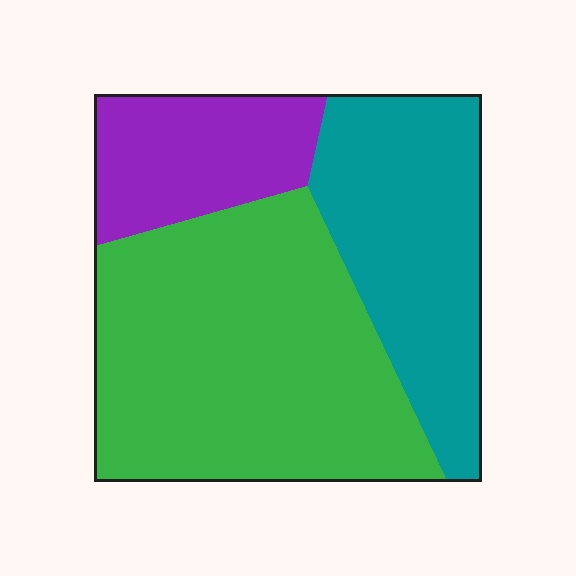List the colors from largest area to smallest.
From largest to smallest: green, teal, purple.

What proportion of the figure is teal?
Teal takes up between a sixth and a third of the figure.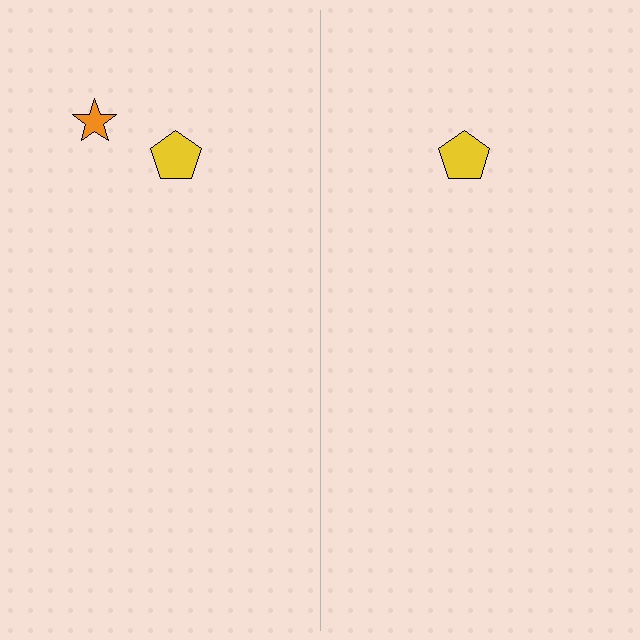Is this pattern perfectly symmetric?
No, the pattern is not perfectly symmetric. A orange star is missing from the right side.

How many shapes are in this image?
There are 3 shapes in this image.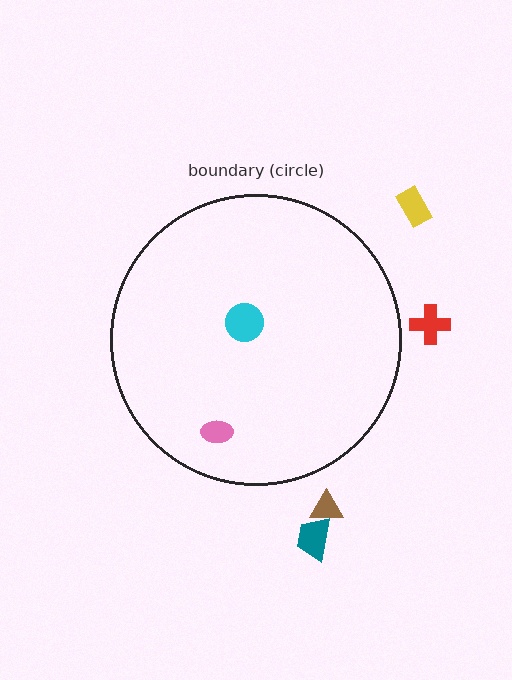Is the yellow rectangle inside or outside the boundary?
Outside.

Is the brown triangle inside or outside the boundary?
Outside.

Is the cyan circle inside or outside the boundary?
Inside.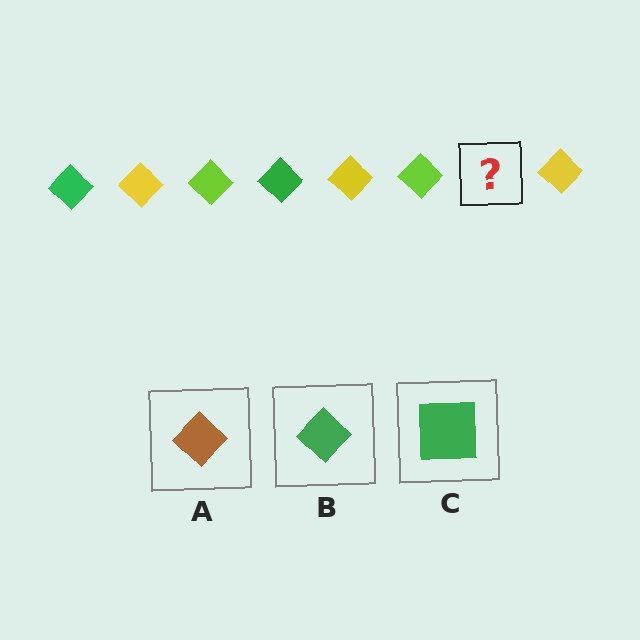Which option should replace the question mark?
Option B.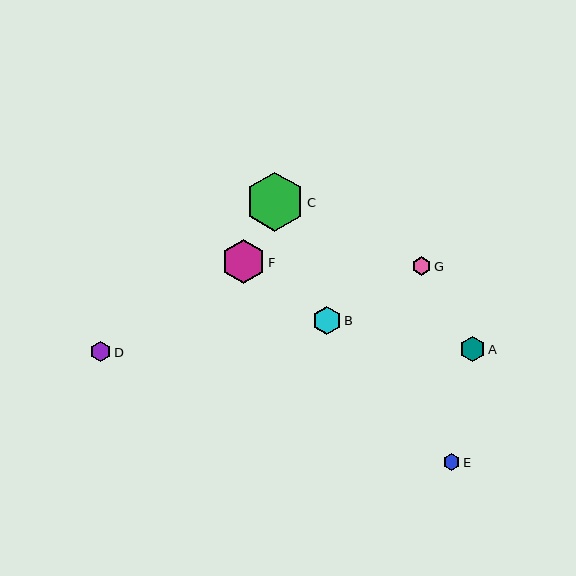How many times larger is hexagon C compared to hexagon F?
Hexagon C is approximately 1.4 times the size of hexagon F.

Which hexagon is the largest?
Hexagon C is the largest with a size of approximately 59 pixels.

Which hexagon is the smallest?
Hexagon E is the smallest with a size of approximately 16 pixels.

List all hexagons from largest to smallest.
From largest to smallest: C, F, B, A, D, G, E.